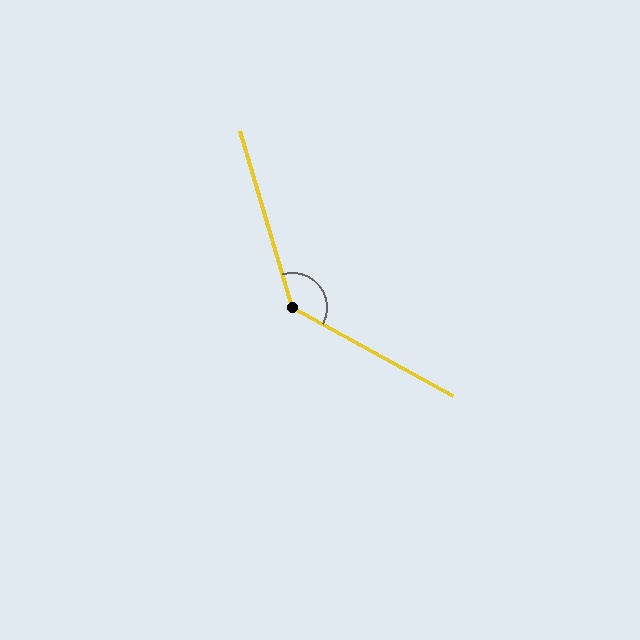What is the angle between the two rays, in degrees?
Approximately 135 degrees.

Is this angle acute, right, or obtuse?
It is obtuse.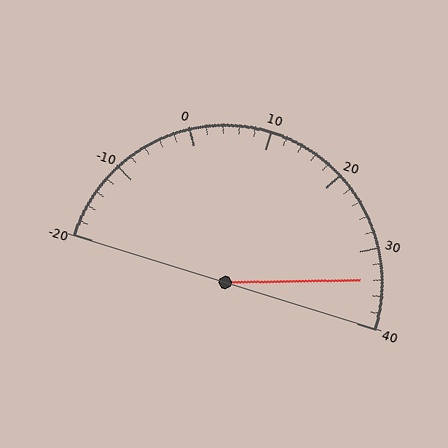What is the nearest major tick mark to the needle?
The nearest major tick mark is 30.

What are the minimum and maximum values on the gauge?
The gauge ranges from -20 to 40.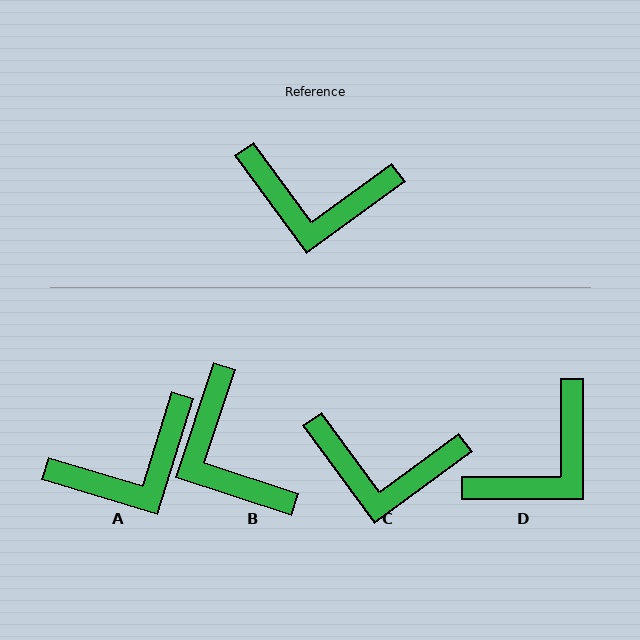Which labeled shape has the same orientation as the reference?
C.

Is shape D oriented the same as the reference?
No, it is off by about 53 degrees.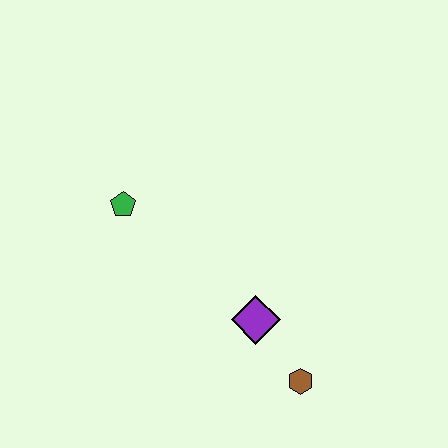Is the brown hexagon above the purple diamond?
No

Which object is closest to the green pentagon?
The purple diamond is closest to the green pentagon.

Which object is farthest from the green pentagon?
The brown hexagon is farthest from the green pentagon.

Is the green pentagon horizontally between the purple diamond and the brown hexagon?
No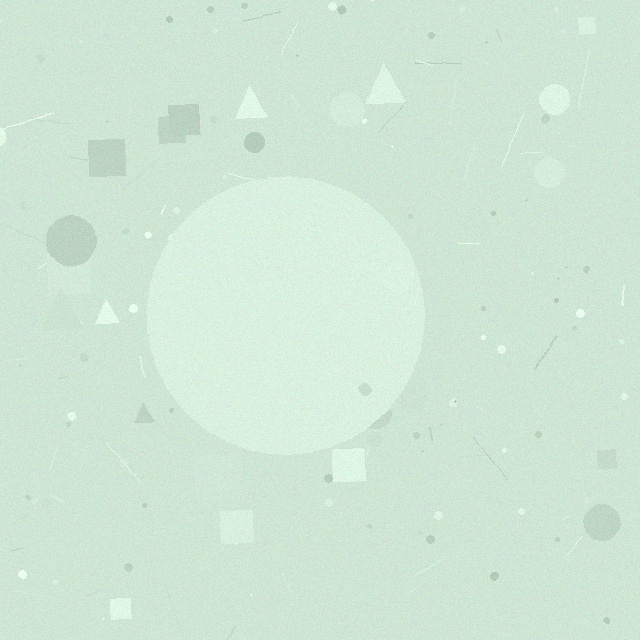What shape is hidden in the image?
A circle is hidden in the image.